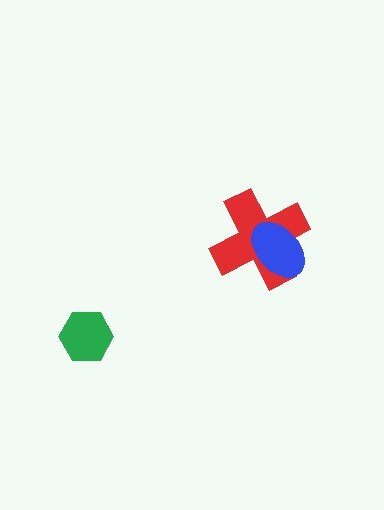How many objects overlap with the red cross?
1 object overlaps with the red cross.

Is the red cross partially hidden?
Yes, it is partially covered by another shape.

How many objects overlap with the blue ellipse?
1 object overlaps with the blue ellipse.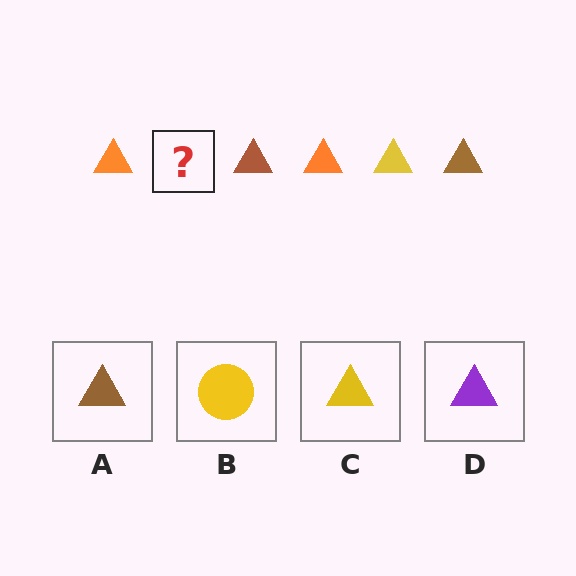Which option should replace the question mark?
Option C.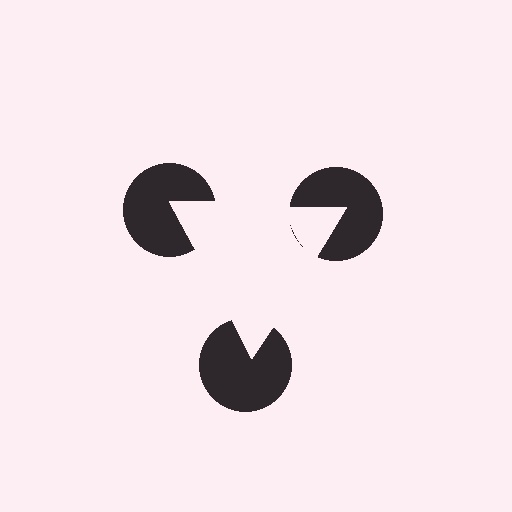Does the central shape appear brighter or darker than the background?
It typically appears slightly brighter than the background, even though no actual brightness change is drawn.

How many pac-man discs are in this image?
There are 3 — one at each vertex of the illusory triangle.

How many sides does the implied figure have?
3 sides.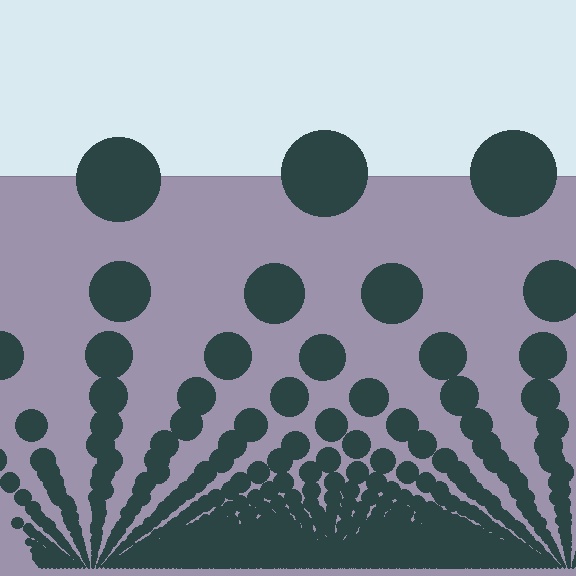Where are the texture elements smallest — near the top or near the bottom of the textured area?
Near the bottom.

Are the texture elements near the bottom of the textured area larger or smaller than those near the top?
Smaller. The gradient is inverted — elements near the bottom are smaller and denser.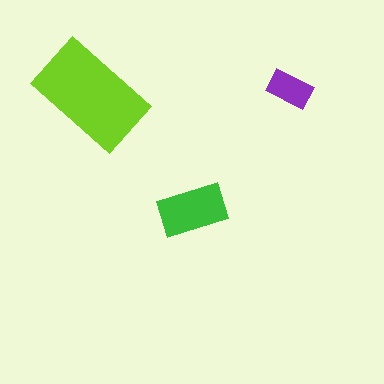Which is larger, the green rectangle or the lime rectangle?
The lime one.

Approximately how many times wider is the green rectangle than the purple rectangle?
About 1.5 times wider.